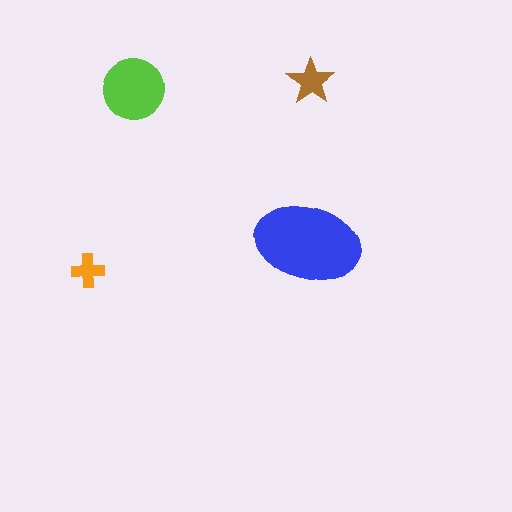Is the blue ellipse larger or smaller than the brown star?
Larger.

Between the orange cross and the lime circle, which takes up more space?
The lime circle.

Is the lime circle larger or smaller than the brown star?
Larger.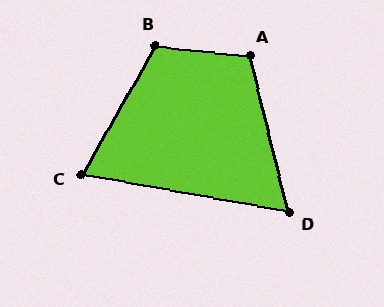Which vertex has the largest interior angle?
B, at approximately 114 degrees.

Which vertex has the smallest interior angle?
D, at approximately 66 degrees.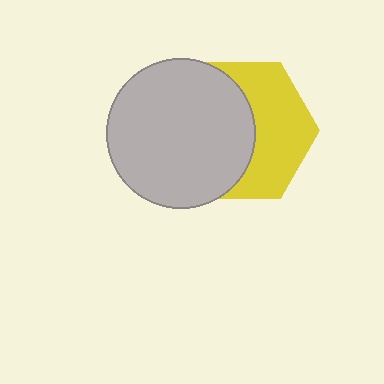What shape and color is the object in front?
The object in front is a light gray circle.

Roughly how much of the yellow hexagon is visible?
About half of it is visible (roughly 48%).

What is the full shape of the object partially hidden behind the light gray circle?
The partially hidden object is a yellow hexagon.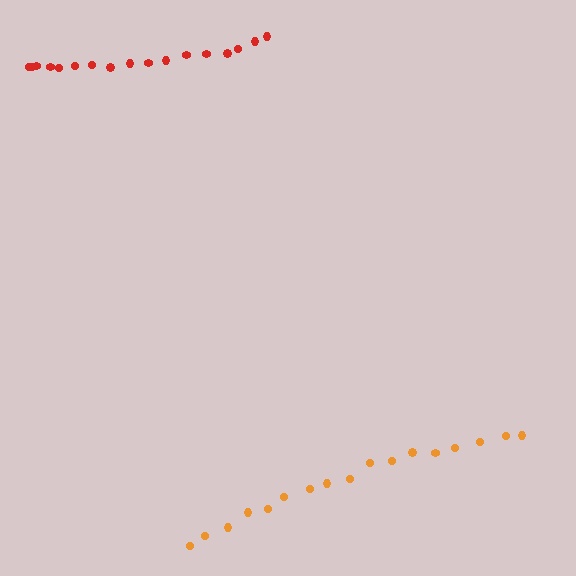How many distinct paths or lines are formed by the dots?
There are 2 distinct paths.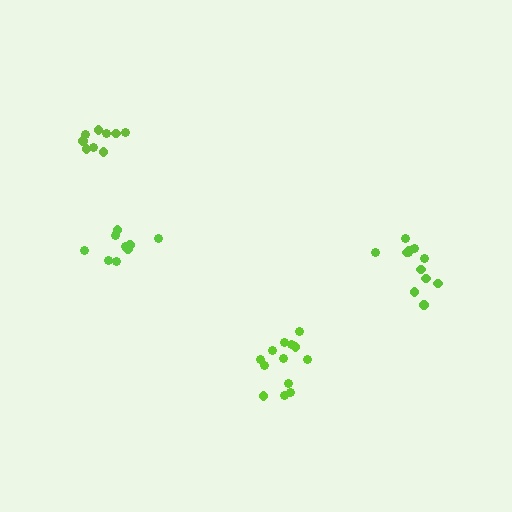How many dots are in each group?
Group 1: 9 dots, Group 2: 12 dots, Group 3: 9 dots, Group 4: 13 dots (43 total).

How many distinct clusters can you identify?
There are 4 distinct clusters.